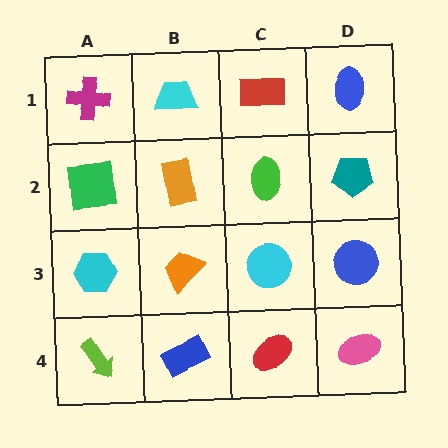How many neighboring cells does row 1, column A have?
2.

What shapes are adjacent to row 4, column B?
An orange trapezoid (row 3, column B), a lime arrow (row 4, column A), a red ellipse (row 4, column C).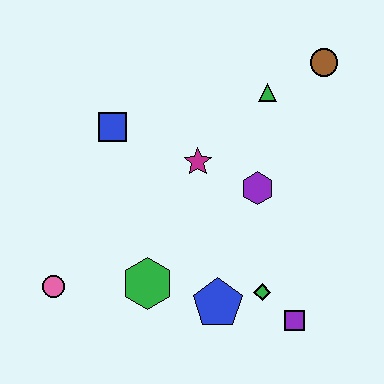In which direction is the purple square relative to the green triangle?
The purple square is below the green triangle.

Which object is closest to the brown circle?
The green triangle is closest to the brown circle.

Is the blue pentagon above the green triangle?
No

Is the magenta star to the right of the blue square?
Yes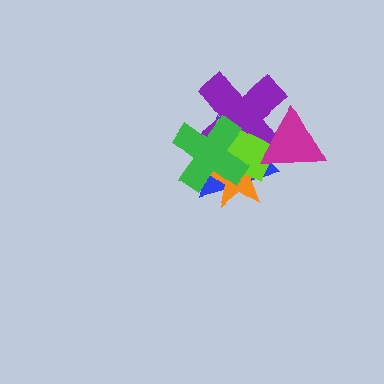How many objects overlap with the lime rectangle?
5 objects overlap with the lime rectangle.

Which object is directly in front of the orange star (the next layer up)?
The purple cross is directly in front of the orange star.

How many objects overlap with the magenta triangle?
3 objects overlap with the magenta triangle.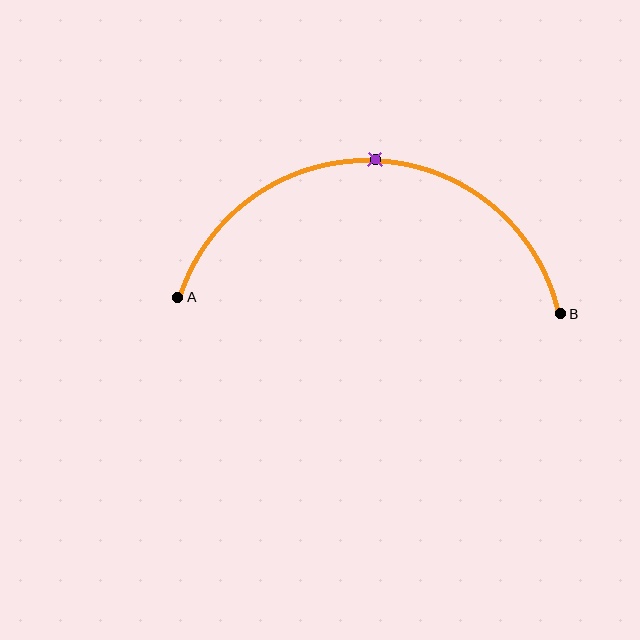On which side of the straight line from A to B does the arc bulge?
The arc bulges above the straight line connecting A and B.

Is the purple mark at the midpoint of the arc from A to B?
Yes. The purple mark lies on the arc at equal arc-length from both A and B — it is the arc midpoint.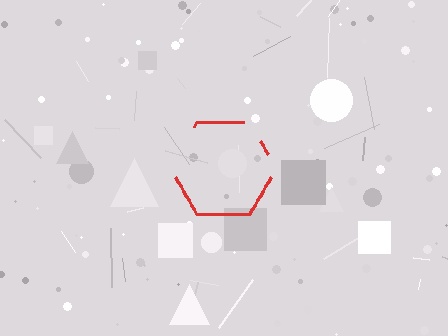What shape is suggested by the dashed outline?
The dashed outline suggests a hexagon.